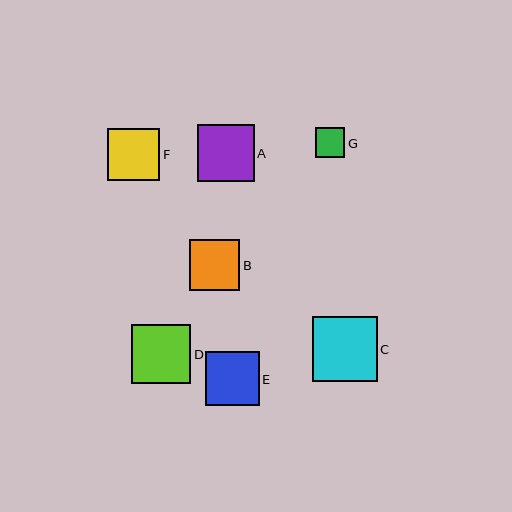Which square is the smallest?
Square G is the smallest with a size of approximately 29 pixels.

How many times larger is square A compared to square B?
Square A is approximately 1.1 times the size of square B.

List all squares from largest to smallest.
From largest to smallest: C, D, A, E, F, B, G.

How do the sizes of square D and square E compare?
Square D and square E are approximately the same size.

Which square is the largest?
Square C is the largest with a size of approximately 65 pixels.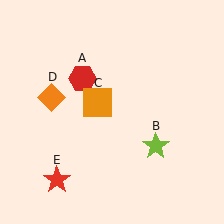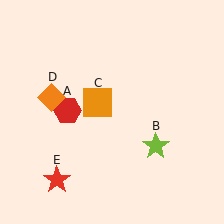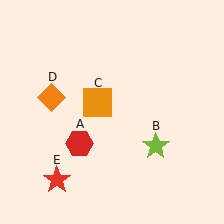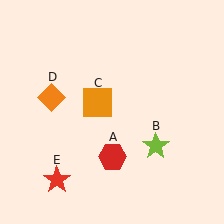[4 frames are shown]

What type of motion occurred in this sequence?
The red hexagon (object A) rotated counterclockwise around the center of the scene.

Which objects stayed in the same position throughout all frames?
Lime star (object B) and orange square (object C) and orange diamond (object D) and red star (object E) remained stationary.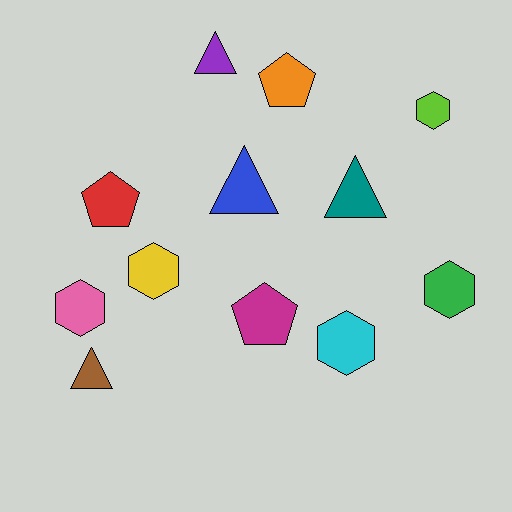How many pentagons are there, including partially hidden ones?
There are 3 pentagons.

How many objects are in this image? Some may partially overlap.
There are 12 objects.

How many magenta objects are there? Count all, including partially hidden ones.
There is 1 magenta object.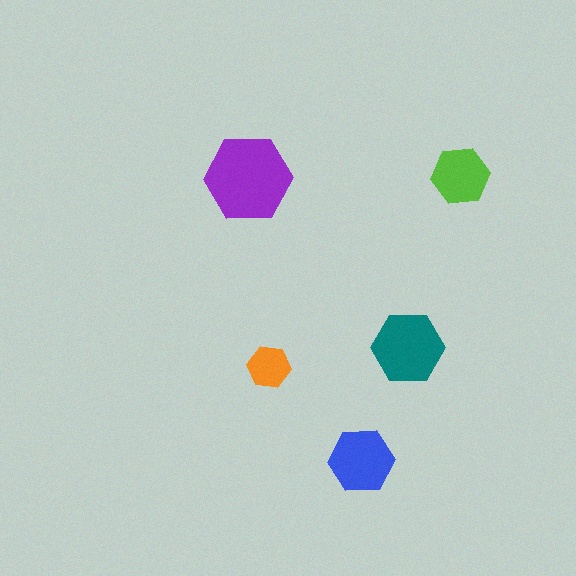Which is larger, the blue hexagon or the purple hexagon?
The purple one.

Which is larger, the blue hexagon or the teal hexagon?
The teal one.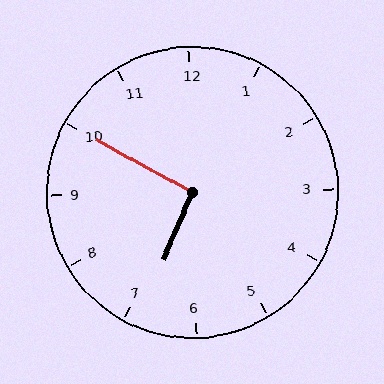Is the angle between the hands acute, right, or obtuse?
It is right.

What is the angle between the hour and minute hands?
Approximately 95 degrees.